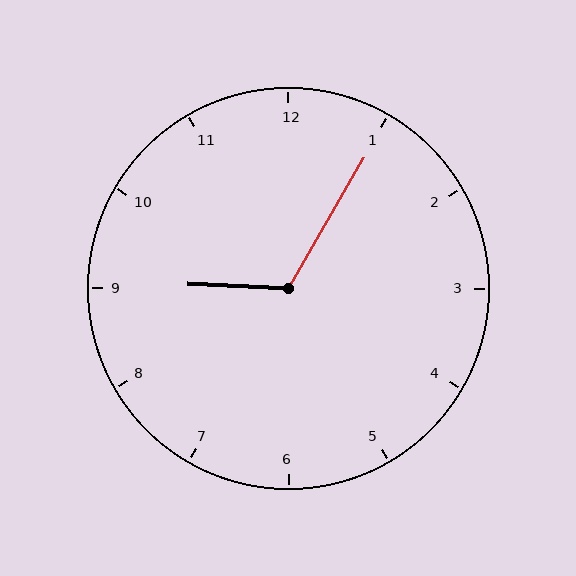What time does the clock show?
9:05.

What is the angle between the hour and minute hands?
Approximately 118 degrees.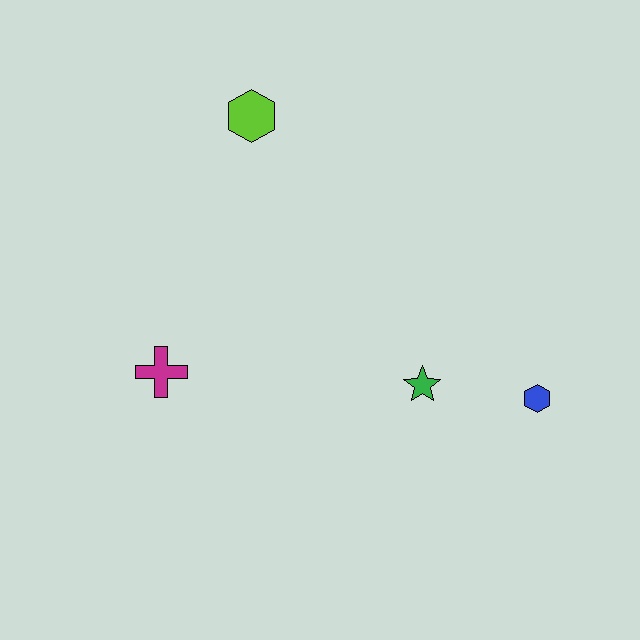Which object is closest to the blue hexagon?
The green star is closest to the blue hexagon.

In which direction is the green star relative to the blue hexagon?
The green star is to the left of the blue hexagon.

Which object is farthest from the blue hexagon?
The lime hexagon is farthest from the blue hexagon.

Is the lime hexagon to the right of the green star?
No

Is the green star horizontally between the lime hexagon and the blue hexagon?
Yes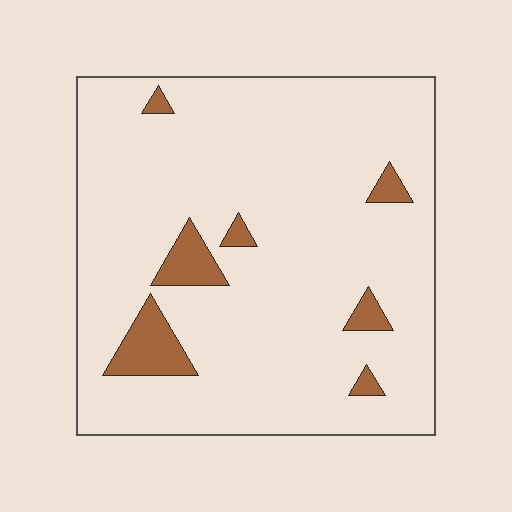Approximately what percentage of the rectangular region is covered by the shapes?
Approximately 10%.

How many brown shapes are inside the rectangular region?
7.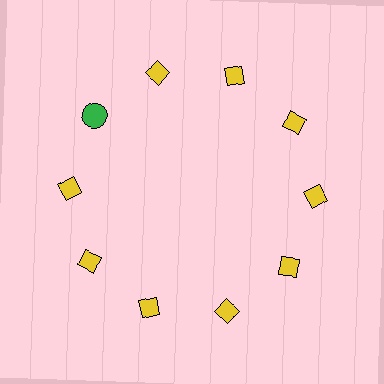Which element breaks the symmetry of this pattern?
The green circle at roughly the 10 o'clock position breaks the symmetry. All other shapes are yellow diamonds.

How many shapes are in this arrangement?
There are 10 shapes arranged in a ring pattern.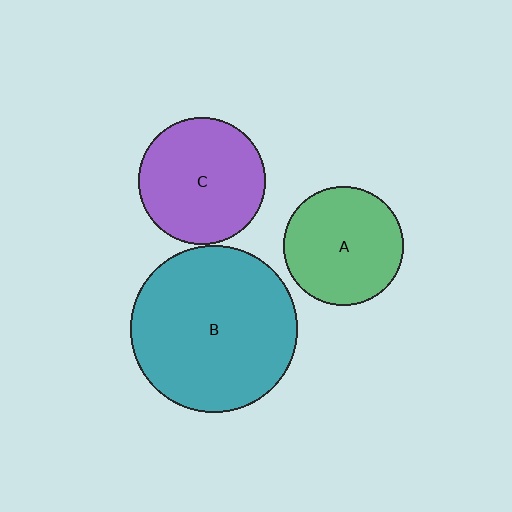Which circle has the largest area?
Circle B (teal).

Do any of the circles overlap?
No, none of the circles overlap.